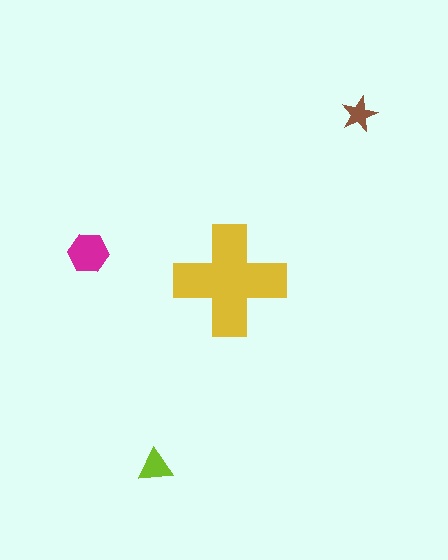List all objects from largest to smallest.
The yellow cross, the magenta hexagon, the lime triangle, the brown star.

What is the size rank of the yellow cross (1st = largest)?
1st.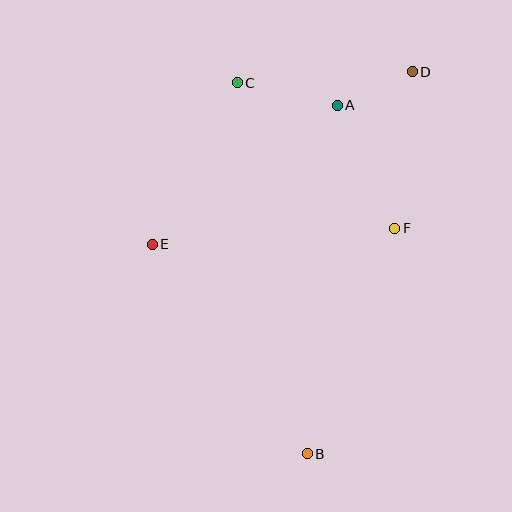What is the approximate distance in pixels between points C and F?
The distance between C and F is approximately 214 pixels.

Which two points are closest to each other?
Points A and D are closest to each other.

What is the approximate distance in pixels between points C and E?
The distance between C and E is approximately 182 pixels.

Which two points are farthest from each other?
Points B and D are farthest from each other.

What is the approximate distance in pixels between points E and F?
The distance between E and F is approximately 243 pixels.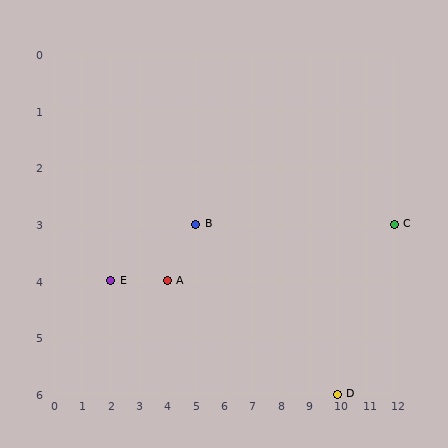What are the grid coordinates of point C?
Point C is at grid coordinates (12, 3).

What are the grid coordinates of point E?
Point E is at grid coordinates (2, 4).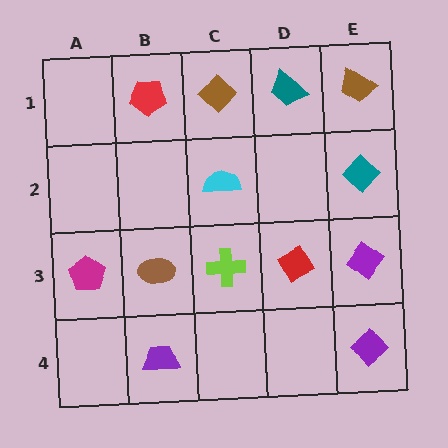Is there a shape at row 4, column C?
No, that cell is empty.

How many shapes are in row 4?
2 shapes.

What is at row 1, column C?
A brown diamond.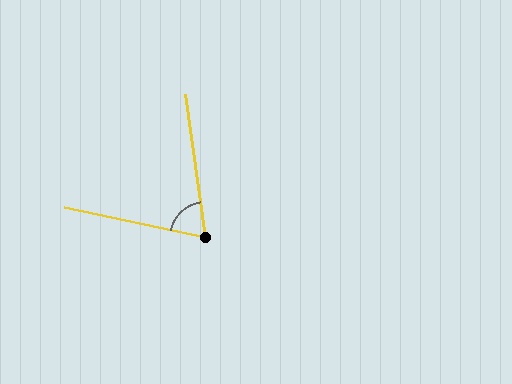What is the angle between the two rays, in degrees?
Approximately 70 degrees.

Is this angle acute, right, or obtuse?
It is acute.